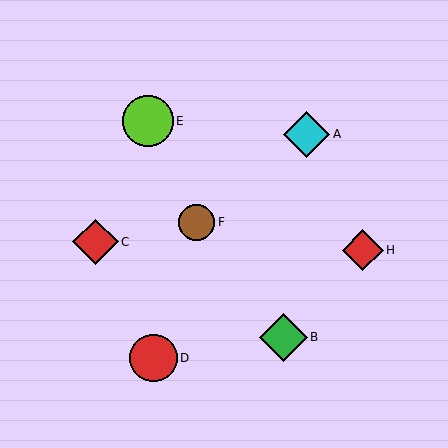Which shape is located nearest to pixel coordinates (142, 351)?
The red circle (labeled D) at (153, 358) is nearest to that location.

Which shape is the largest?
The lime circle (labeled E) is the largest.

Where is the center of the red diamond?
The center of the red diamond is at (363, 250).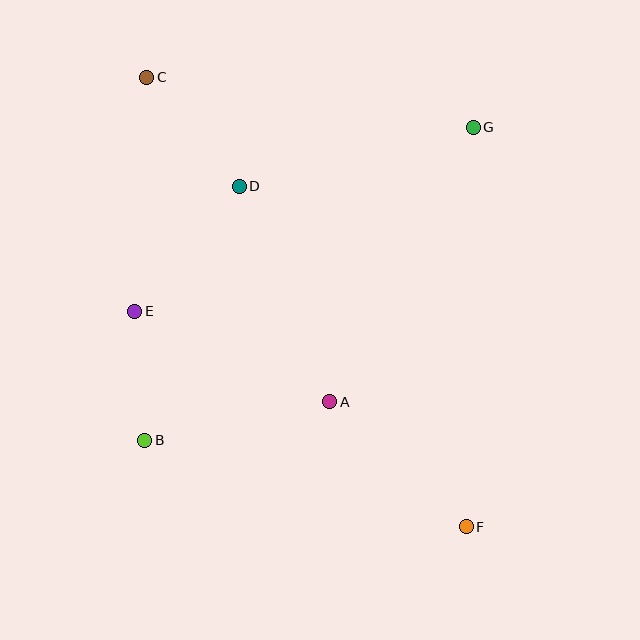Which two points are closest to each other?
Points B and E are closest to each other.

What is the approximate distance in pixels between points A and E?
The distance between A and E is approximately 215 pixels.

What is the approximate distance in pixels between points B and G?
The distance between B and G is approximately 454 pixels.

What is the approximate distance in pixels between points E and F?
The distance between E and F is approximately 395 pixels.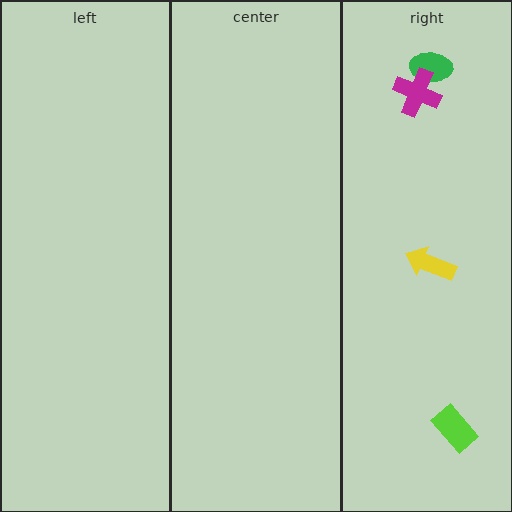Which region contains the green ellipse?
The right region.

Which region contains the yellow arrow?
The right region.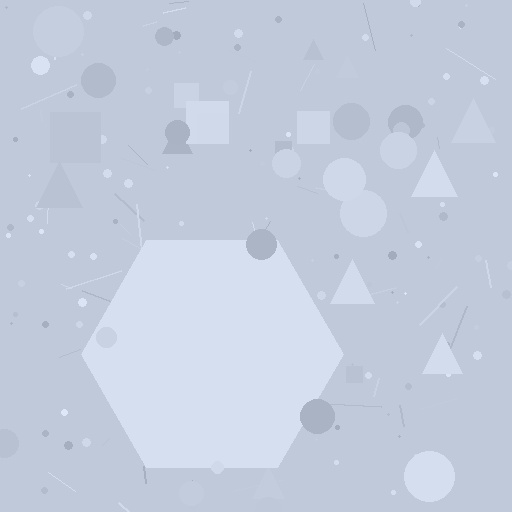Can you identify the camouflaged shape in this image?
The camouflaged shape is a hexagon.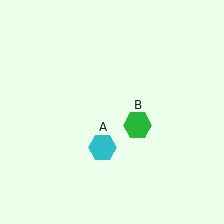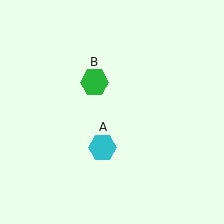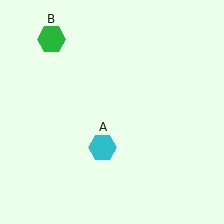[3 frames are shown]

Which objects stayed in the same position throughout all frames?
Cyan hexagon (object A) remained stationary.